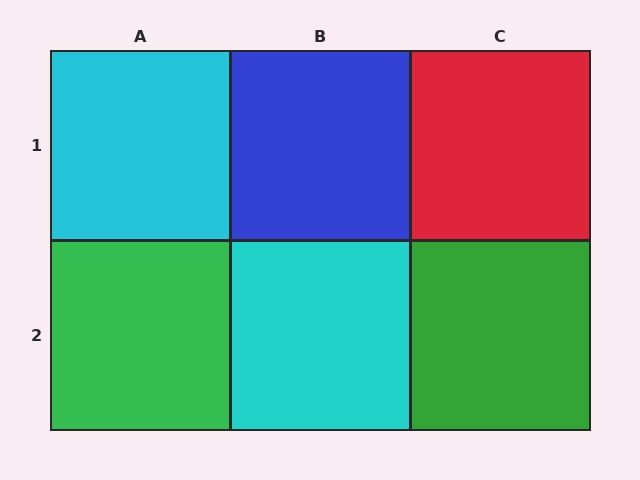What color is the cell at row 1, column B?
Blue.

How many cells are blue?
1 cell is blue.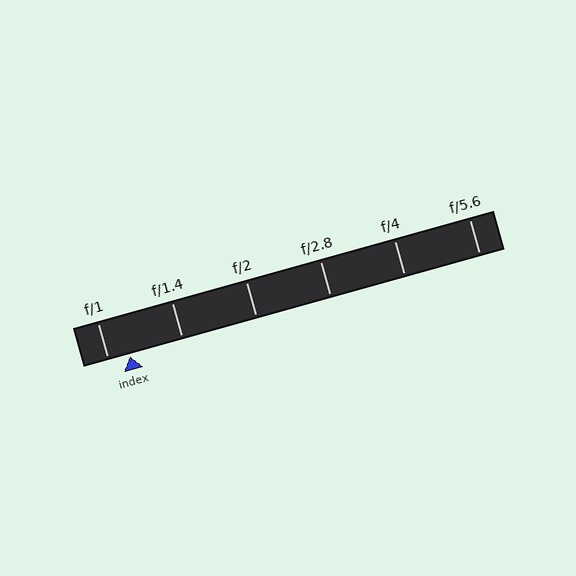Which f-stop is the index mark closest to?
The index mark is closest to f/1.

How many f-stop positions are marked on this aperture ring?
There are 6 f-stop positions marked.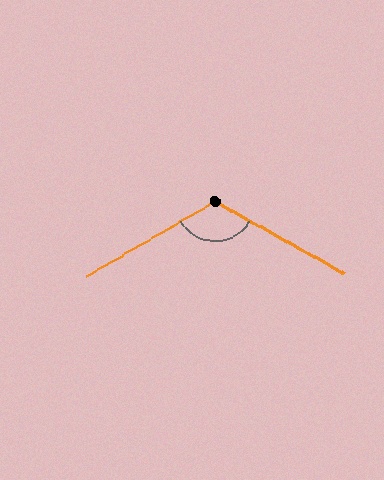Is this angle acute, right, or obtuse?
It is obtuse.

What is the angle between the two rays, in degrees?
Approximately 121 degrees.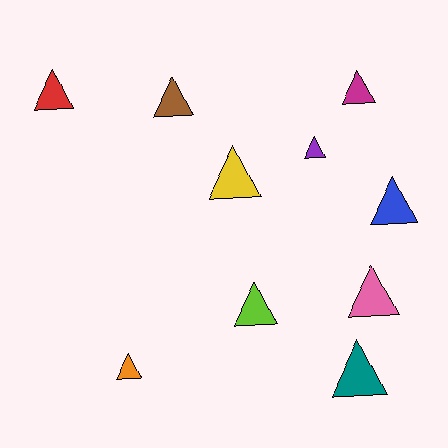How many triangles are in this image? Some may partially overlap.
There are 10 triangles.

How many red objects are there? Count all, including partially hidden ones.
There is 1 red object.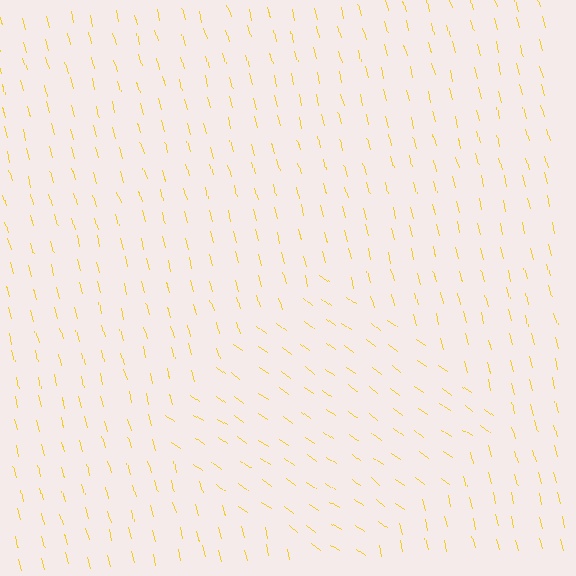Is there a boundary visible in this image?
Yes, there is a texture boundary formed by a change in line orientation.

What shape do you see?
I see a diamond.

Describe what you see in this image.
The image is filled with small yellow line segments. A diamond region in the image has lines oriented differently from the surrounding lines, creating a visible texture boundary.